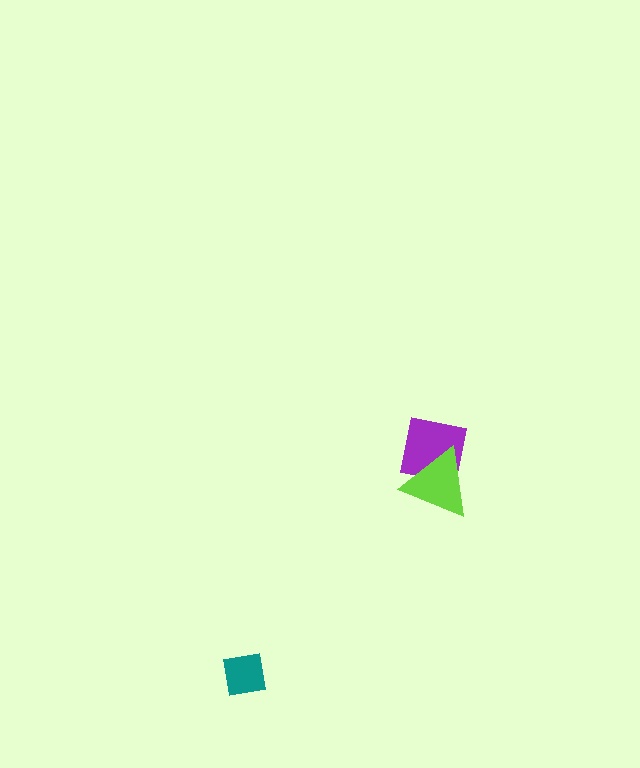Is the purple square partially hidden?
Yes, it is partially covered by another shape.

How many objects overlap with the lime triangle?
1 object overlaps with the lime triangle.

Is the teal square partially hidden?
No, no other shape covers it.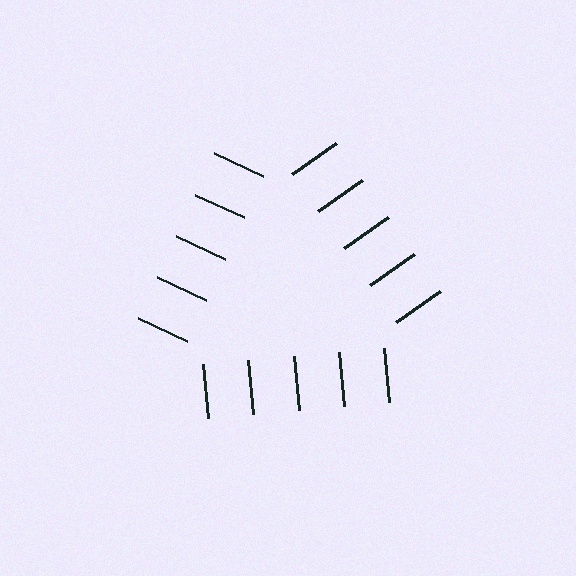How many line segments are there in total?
15 — 5 along each of the 3 edges.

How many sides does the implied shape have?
3 sides — the line-ends trace a triangle.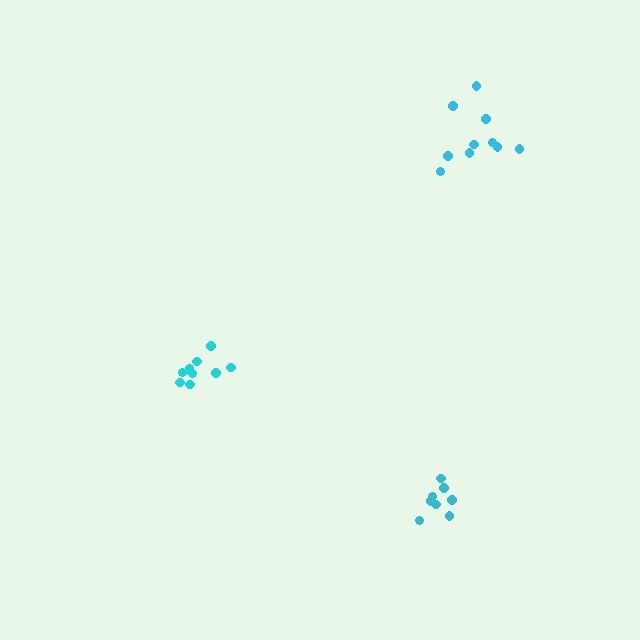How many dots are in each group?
Group 1: 10 dots, Group 2: 8 dots, Group 3: 10 dots (28 total).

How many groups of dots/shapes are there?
There are 3 groups.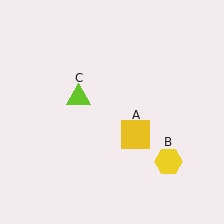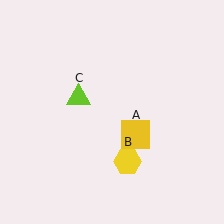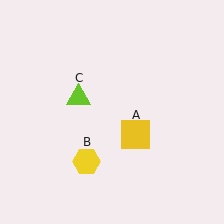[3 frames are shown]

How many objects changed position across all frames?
1 object changed position: yellow hexagon (object B).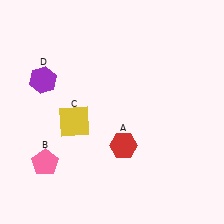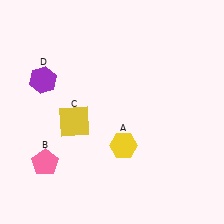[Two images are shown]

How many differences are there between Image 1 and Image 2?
There is 1 difference between the two images.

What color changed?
The hexagon (A) changed from red in Image 1 to yellow in Image 2.